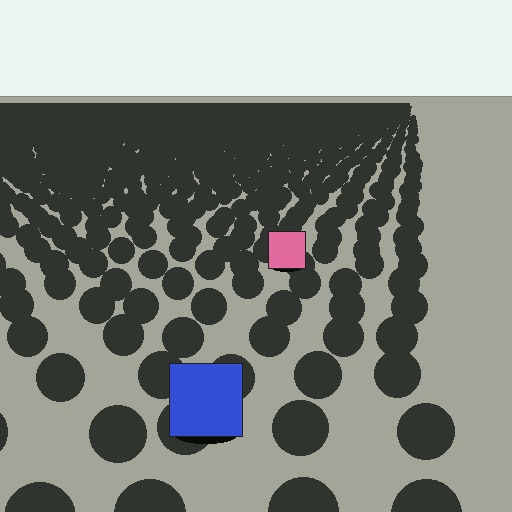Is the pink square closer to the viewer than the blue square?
No. The blue square is closer — you can tell from the texture gradient: the ground texture is coarser near it.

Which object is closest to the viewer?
The blue square is closest. The texture marks near it are larger and more spread out.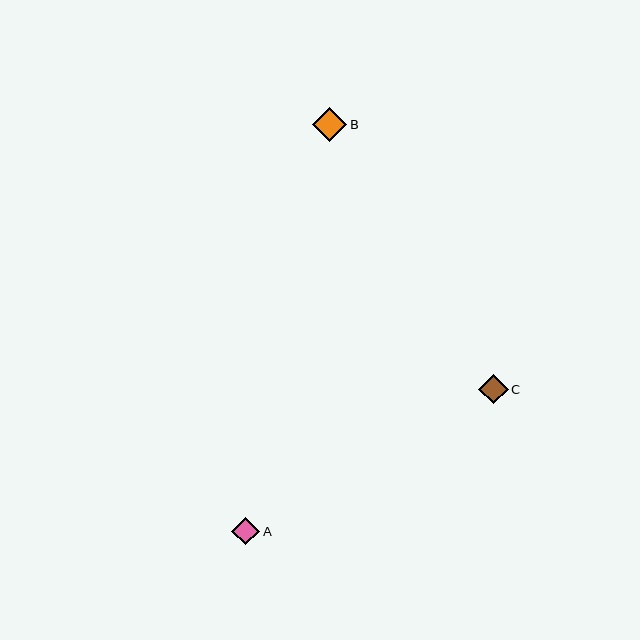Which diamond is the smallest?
Diamond A is the smallest with a size of approximately 28 pixels.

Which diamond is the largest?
Diamond B is the largest with a size of approximately 34 pixels.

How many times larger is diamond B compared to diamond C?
Diamond B is approximately 1.2 times the size of diamond C.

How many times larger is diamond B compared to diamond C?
Diamond B is approximately 1.2 times the size of diamond C.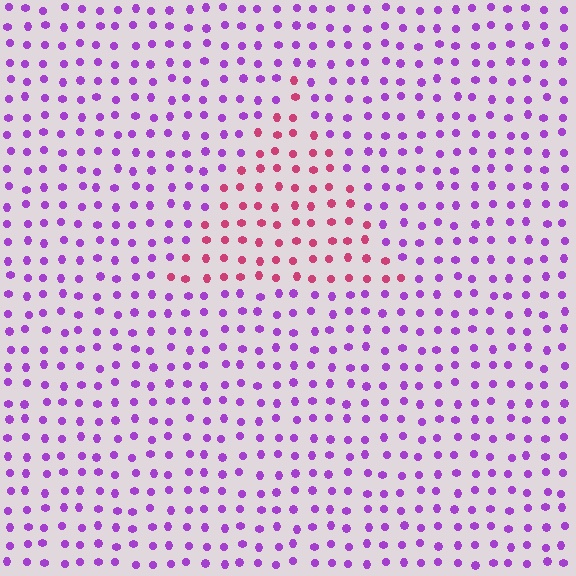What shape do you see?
I see a triangle.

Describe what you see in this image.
The image is filled with small purple elements in a uniform arrangement. A triangle-shaped region is visible where the elements are tinted to a slightly different hue, forming a subtle color boundary.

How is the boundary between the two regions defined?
The boundary is defined purely by a slight shift in hue (about 54 degrees). Spacing, size, and orientation are identical on both sides.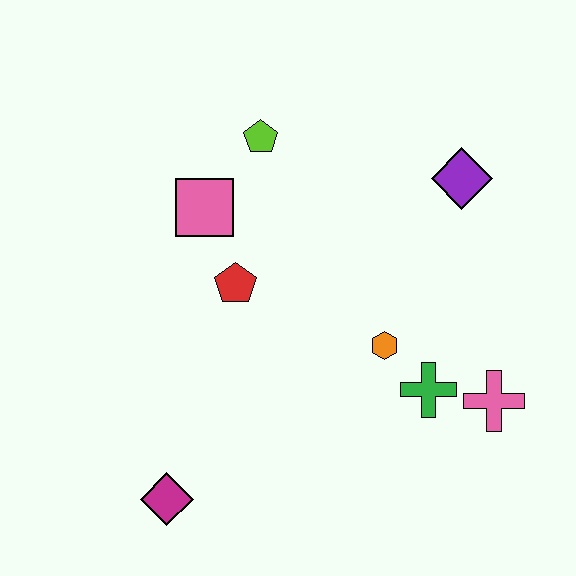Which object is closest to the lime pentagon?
The pink square is closest to the lime pentagon.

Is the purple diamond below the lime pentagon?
Yes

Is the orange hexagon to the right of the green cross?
No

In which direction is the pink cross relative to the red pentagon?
The pink cross is to the right of the red pentagon.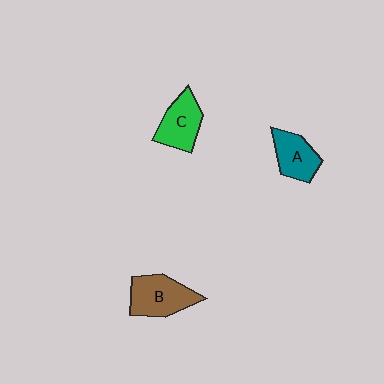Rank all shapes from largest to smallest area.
From largest to smallest: B (brown), C (green), A (teal).